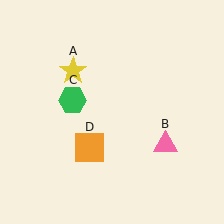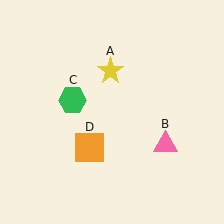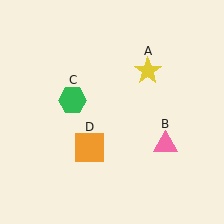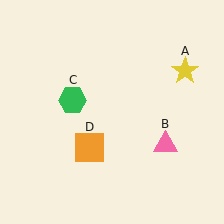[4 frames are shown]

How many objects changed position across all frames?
1 object changed position: yellow star (object A).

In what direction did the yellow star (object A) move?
The yellow star (object A) moved right.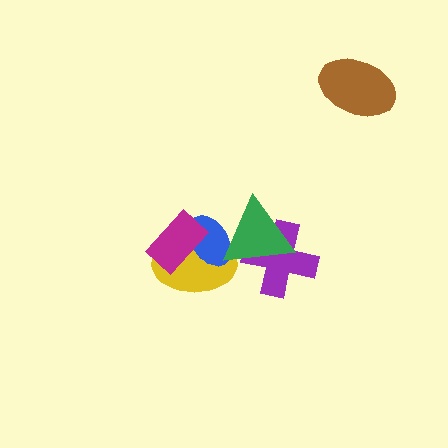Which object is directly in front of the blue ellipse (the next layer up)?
The green triangle is directly in front of the blue ellipse.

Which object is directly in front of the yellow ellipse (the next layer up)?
The blue ellipse is directly in front of the yellow ellipse.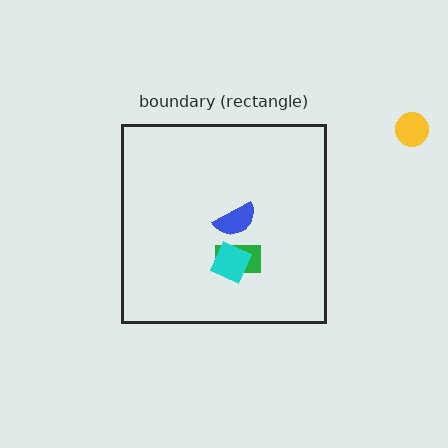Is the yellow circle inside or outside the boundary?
Outside.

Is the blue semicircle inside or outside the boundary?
Inside.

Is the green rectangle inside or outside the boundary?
Inside.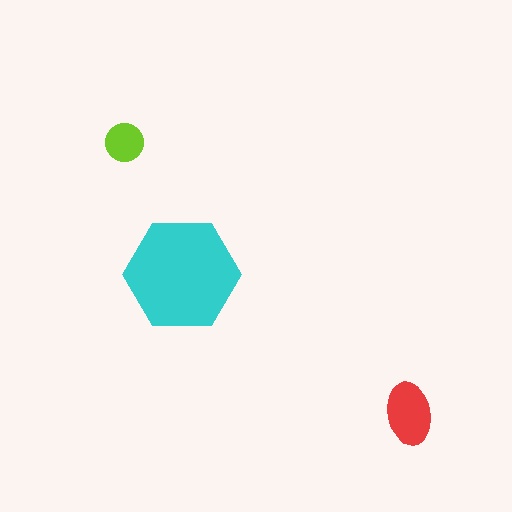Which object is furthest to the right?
The red ellipse is rightmost.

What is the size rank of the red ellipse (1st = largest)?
2nd.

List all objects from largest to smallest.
The cyan hexagon, the red ellipse, the lime circle.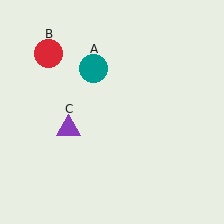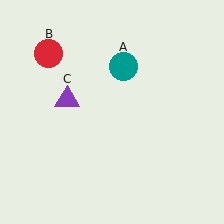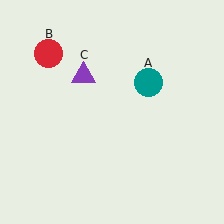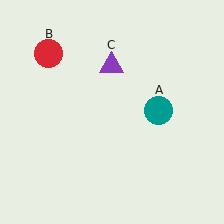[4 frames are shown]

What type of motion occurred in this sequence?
The teal circle (object A), purple triangle (object C) rotated clockwise around the center of the scene.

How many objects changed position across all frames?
2 objects changed position: teal circle (object A), purple triangle (object C).